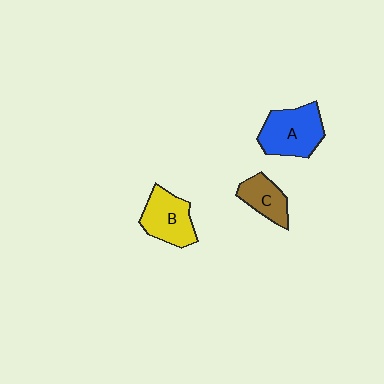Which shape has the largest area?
Shape A (blue).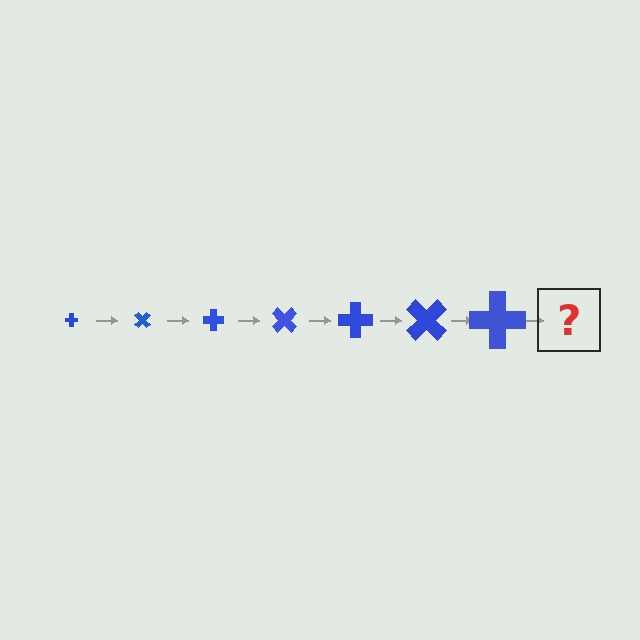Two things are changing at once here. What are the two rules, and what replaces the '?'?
The two rules are that the cross grows larger each step and it rotates 45 degrees each step. The '?' should be a cross, larger than the previous one and rotated 315 degrees from the start.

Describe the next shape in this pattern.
It should be a cross, larger than the previous one and rotated 315 degrees from the start.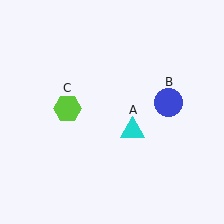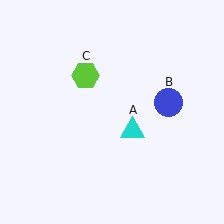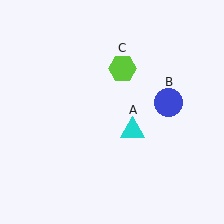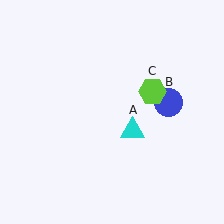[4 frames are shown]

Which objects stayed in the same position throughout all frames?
Cyan triangle (object A) and blue circle (object B) remained stationary.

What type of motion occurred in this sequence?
The lime hexagon (object C) rotated clockwise around the center of the scene.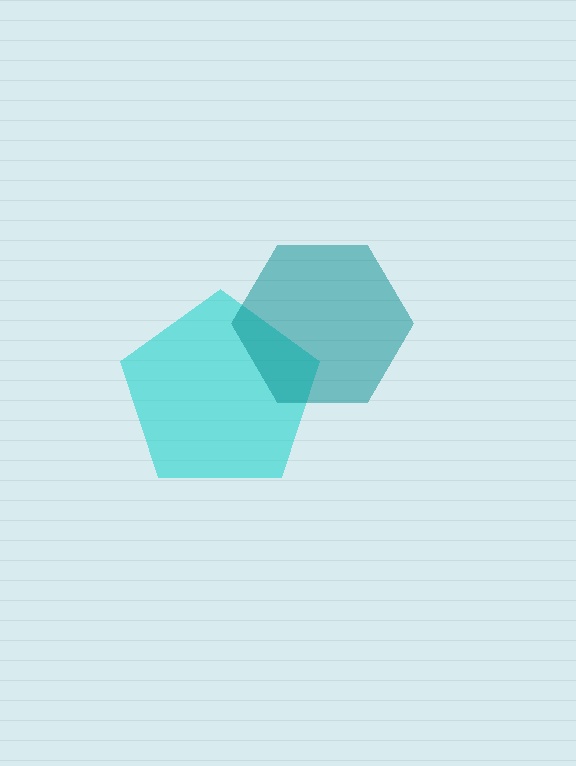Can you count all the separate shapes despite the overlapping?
Yes, there are 2 separate shapes.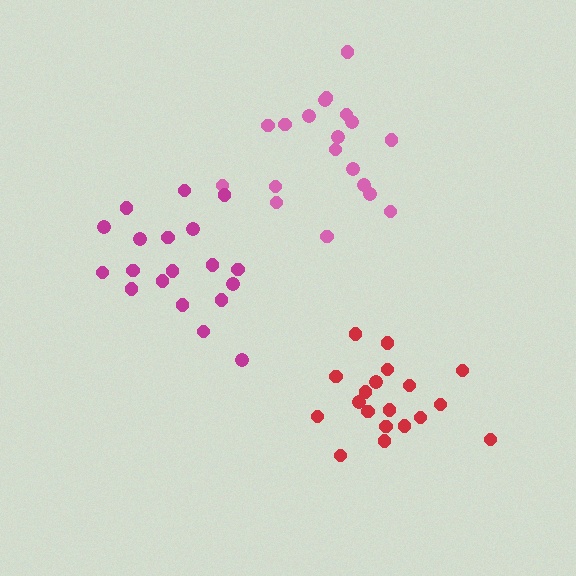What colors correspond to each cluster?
The clusters are colored: pink, red, magenta.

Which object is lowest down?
The red cluster is bottommost.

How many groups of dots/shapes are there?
There are 3 groups.